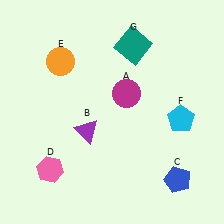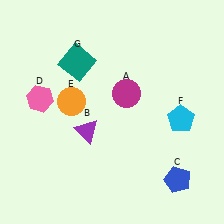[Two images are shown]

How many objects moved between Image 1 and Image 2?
3 objects moved between the two images.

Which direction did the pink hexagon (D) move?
The pink hexagon (D) moved up.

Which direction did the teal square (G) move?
The teal square (G) moved left.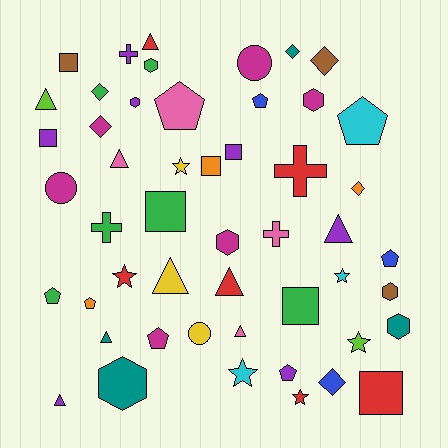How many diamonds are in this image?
There are 6 diamonds.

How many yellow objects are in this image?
There are 3 yellow objects.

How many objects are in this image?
There are 50 objects.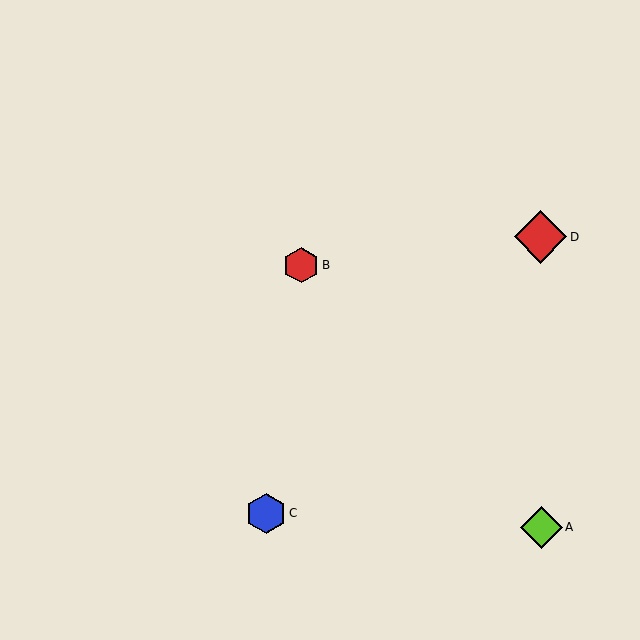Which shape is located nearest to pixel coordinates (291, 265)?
The red hexagon (labeled B) at (301, 265) is nearest to that location.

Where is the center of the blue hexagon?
The center of the blue hexagon is at (266, 513).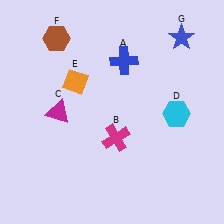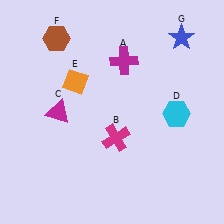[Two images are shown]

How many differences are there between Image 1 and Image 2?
There is 1 difference between the two images.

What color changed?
The cross (A) changed from blue in Image 1 to magenta in Image 2.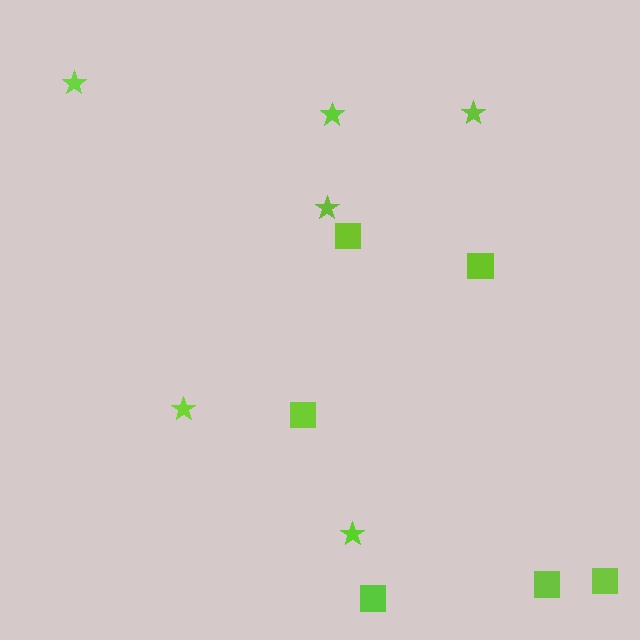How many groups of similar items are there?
There are 2 groups: one group of stars (6) and one group of squares (6).